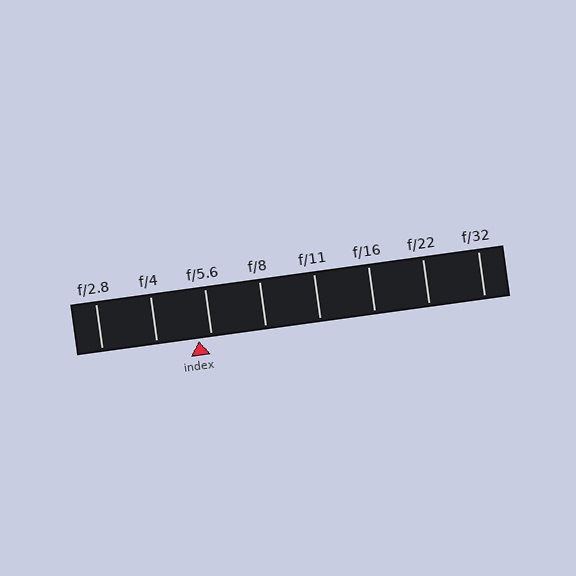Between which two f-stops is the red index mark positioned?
The index mark is between f/4 and f/5.6.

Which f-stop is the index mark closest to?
The index mark is closest to f/5.6.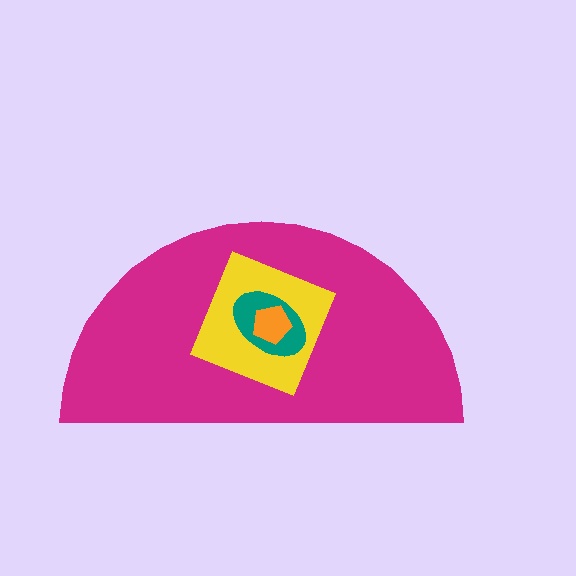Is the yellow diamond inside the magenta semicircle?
Yes.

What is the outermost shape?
The magenta semicircle.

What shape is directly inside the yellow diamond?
The teal ellipse.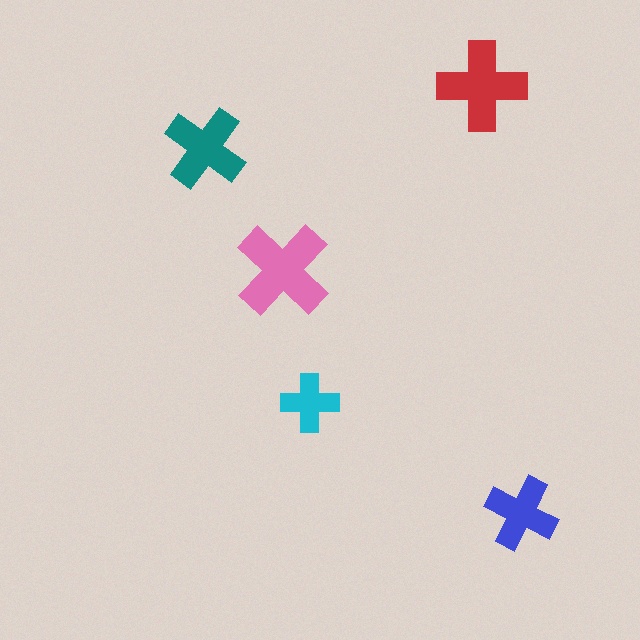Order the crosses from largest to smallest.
the pink one, the red one, the teal one, the blue one, the cyan one.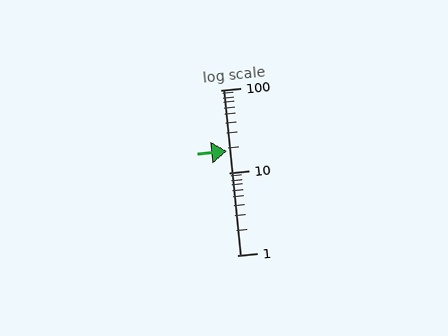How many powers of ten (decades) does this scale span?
The scale spans 2 decades, from 1 to 100.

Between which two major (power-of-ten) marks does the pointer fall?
The pointer is between 10 and 100.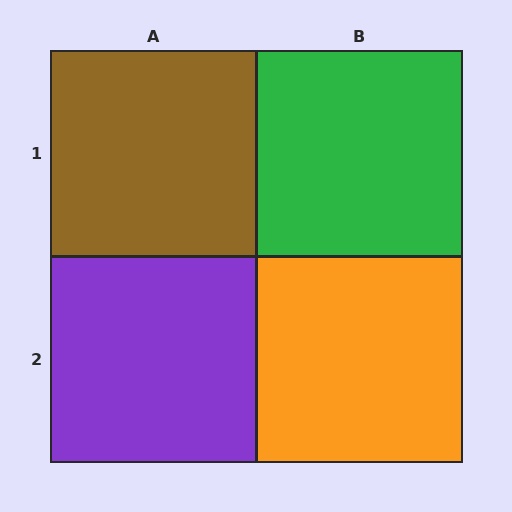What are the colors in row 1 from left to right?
Brown, green.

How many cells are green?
1 cell is green.